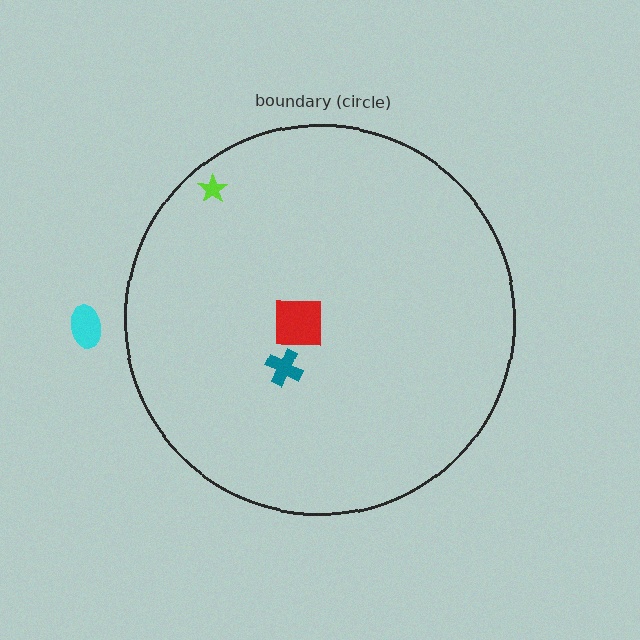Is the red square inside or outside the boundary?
Inside.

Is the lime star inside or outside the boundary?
Inside.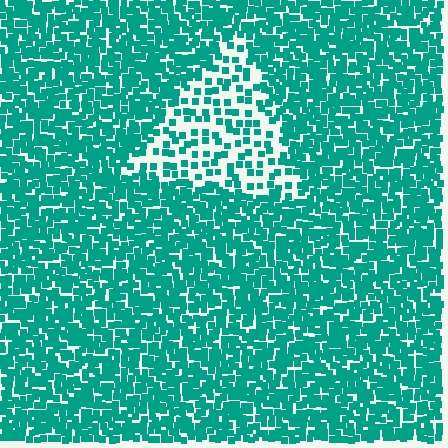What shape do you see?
I see a triangle.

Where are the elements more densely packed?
The elements are more densely packed outside the triangle boundary.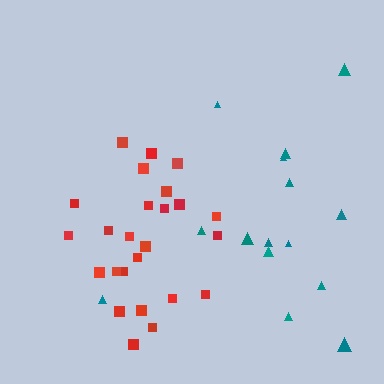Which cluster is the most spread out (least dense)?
Teal.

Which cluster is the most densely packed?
Red.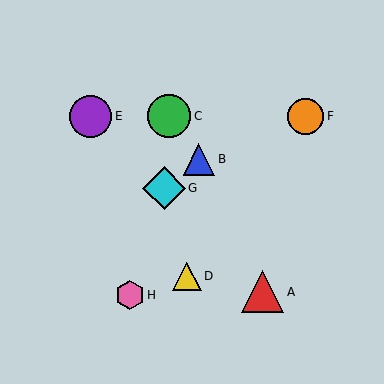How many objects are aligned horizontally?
3 objects (C, E, F) are aligned horizontally.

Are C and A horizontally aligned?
No, C is at y≈116 and A is at y≈292.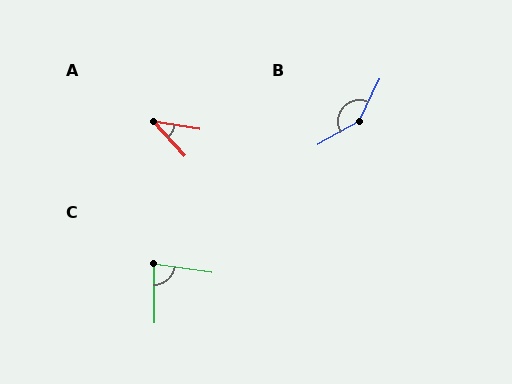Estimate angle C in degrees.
Approximately 81 degrees.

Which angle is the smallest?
A, at approximately 38 degrees.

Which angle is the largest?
B, at approximately 146 degrees.